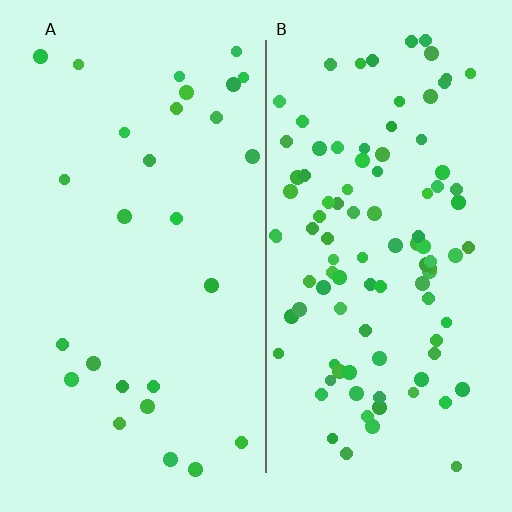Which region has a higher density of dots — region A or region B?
B (the right).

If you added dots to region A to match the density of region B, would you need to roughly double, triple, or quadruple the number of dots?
Approximately quadruple.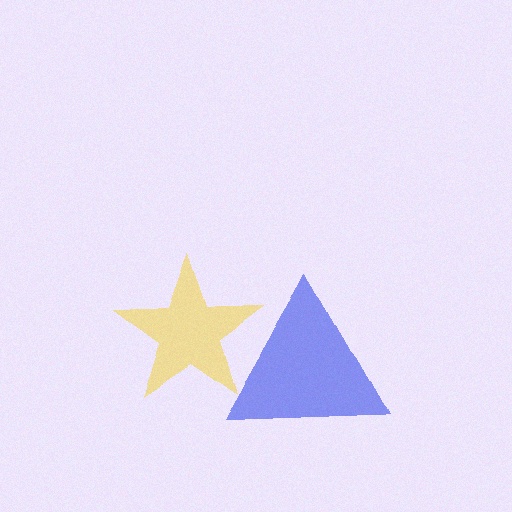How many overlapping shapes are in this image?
There are 2 overlapping shapes in the image.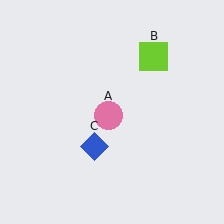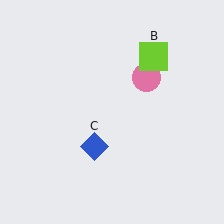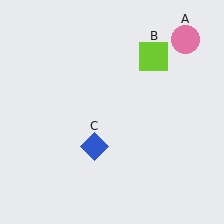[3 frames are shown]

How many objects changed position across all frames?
1 object changed position: pink circle (object A).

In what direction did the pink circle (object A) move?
The pink circle (object A) moved up and to the right.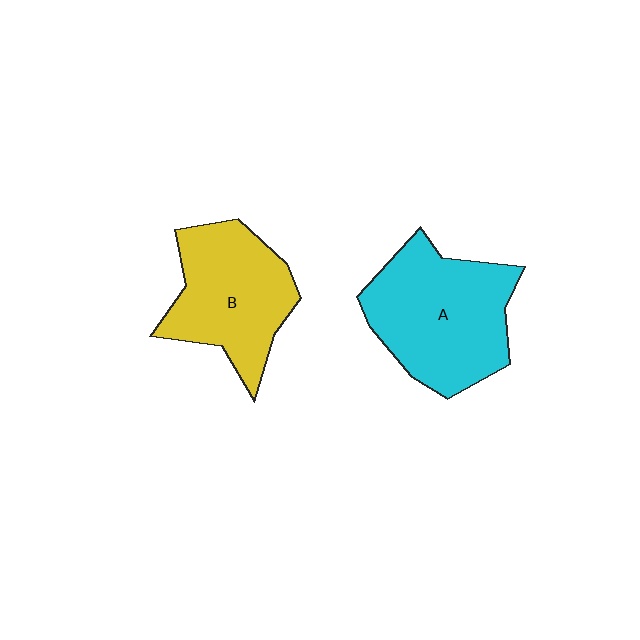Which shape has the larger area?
Shape A (cyan).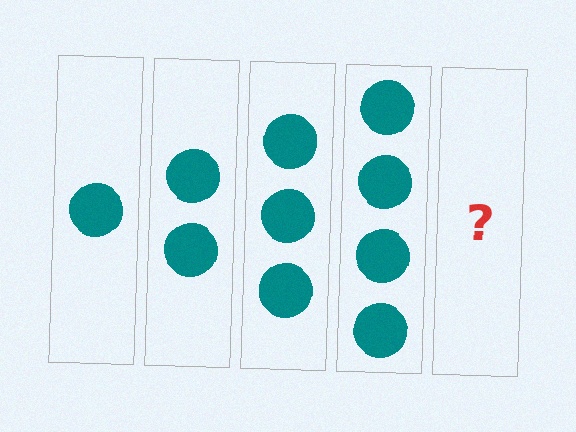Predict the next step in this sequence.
The next step is 5 circles.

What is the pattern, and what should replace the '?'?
The pattern is that each step adds one more circle. The '?' should be 5 circles.